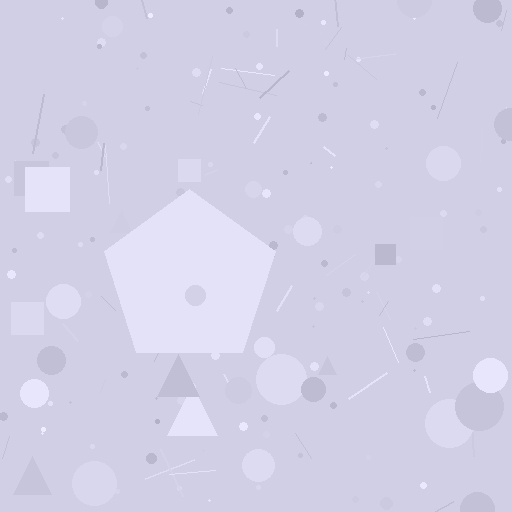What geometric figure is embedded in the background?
A pentagon is embedded in the background.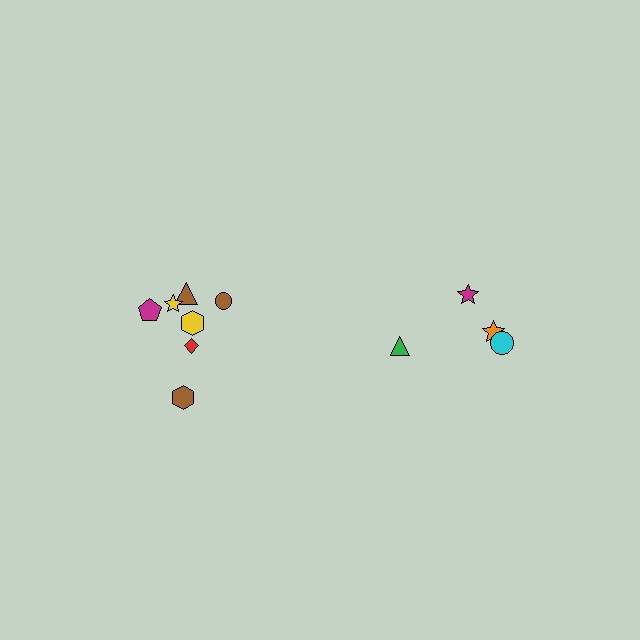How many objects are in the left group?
There are 7 objects.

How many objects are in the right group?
There are 4 objects.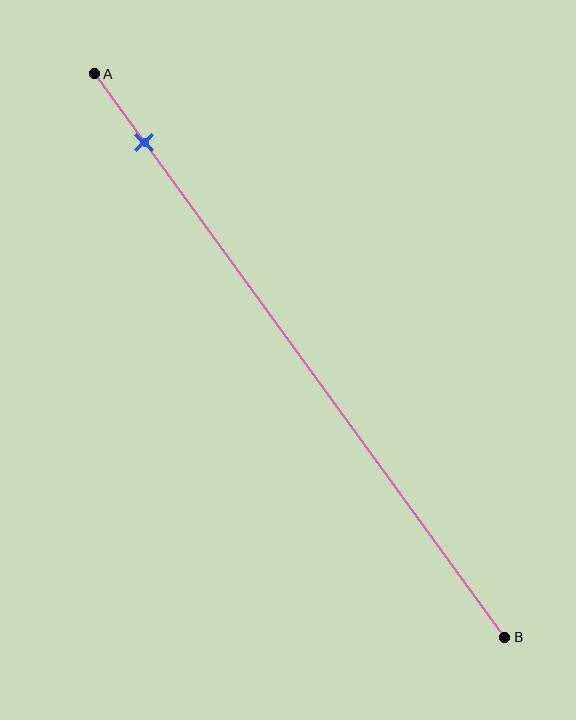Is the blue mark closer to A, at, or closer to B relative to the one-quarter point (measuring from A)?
The blue mark is closer to point A than the one-quarter point of segment AB.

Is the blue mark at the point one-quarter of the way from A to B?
No, the mark is at about 10% from A, not at the 25% one-quarter point.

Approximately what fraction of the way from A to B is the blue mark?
The blue mark is approximately 10% of the way from A to B.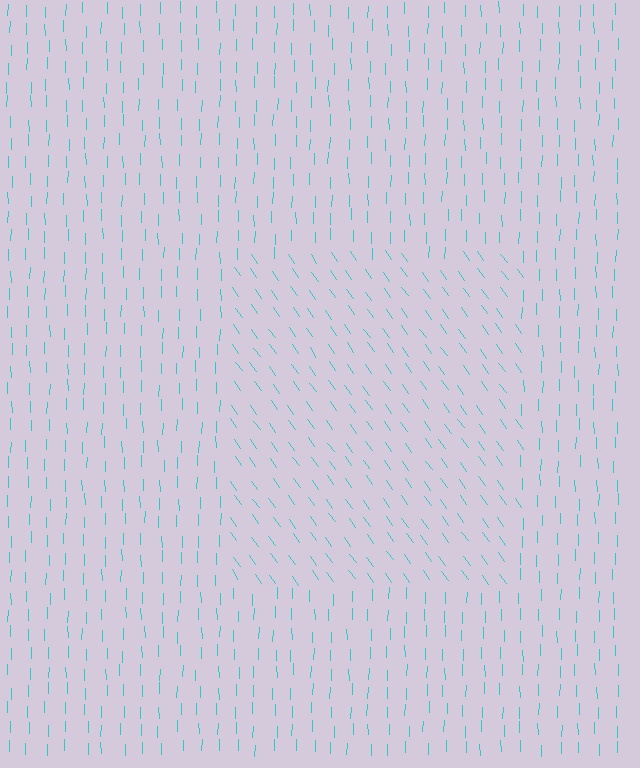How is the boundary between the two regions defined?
The boundary is defined purely by a change in line orientation (approximately 36 degrees difference). All lines are the same color and thickness.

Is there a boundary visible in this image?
Yes, there is a texture boundary formed by a change in line orientation.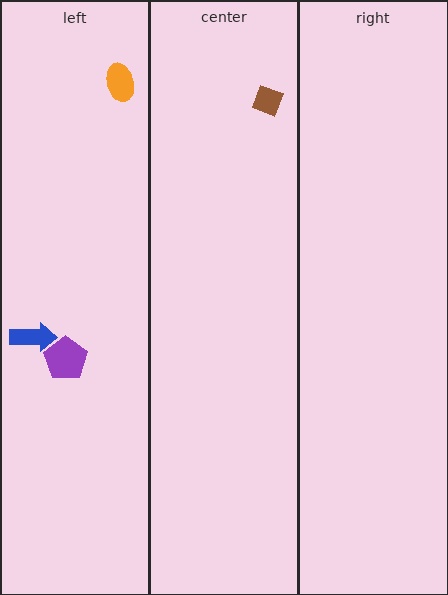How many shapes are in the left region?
3.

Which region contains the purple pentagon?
The left region.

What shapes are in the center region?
The brown diamond.